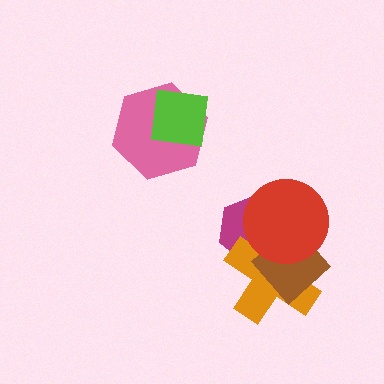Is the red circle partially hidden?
No, no other shape covers it.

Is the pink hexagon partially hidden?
Yes, it is partially covered by another shape.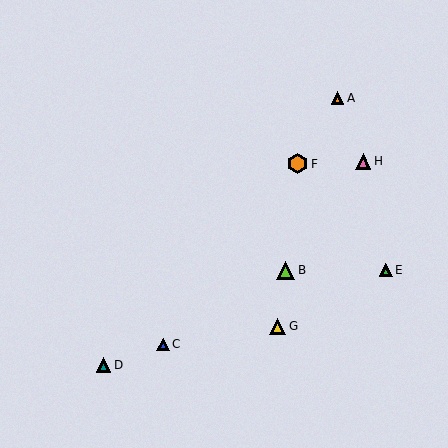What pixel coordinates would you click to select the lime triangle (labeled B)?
Click at (286, 270) to select the lime triangle B.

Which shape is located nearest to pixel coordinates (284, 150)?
The orange hexagon (labeled F) at (297, 164) is nearest to that location.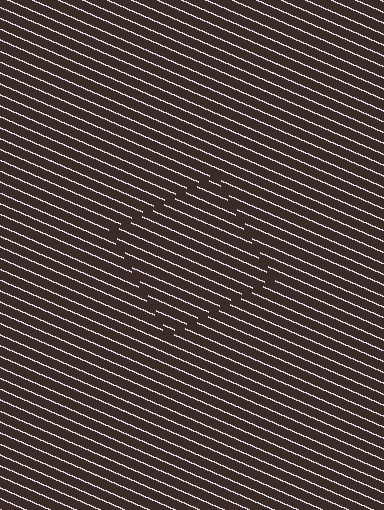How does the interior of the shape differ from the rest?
The interior of the shape contains the same grating, shifted by half a period — the contour is defined by the phase discontinuity where line-ends from the inner and outer gratings abut.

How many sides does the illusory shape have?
4 sides — the line-ends trace a square.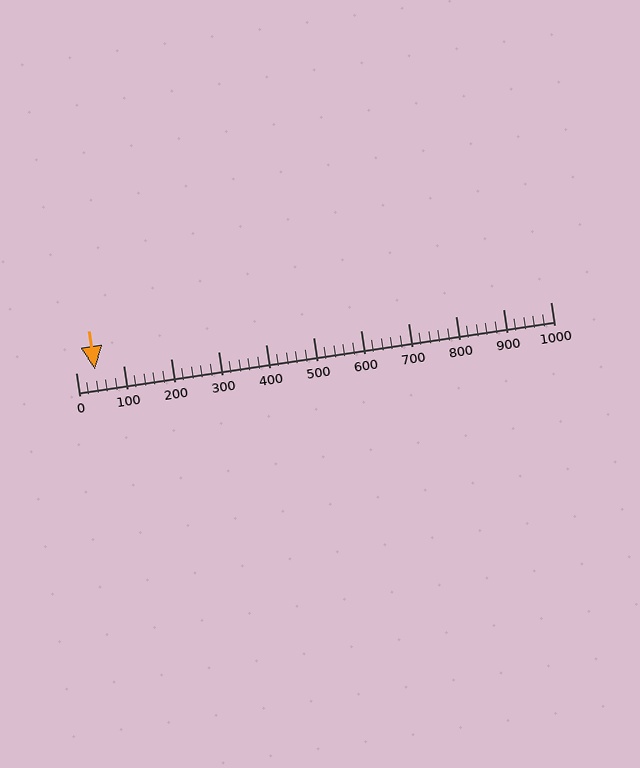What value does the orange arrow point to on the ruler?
The orange arrow points to approximately 40.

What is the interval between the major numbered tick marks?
The major tick marks are spaced 100 units apart.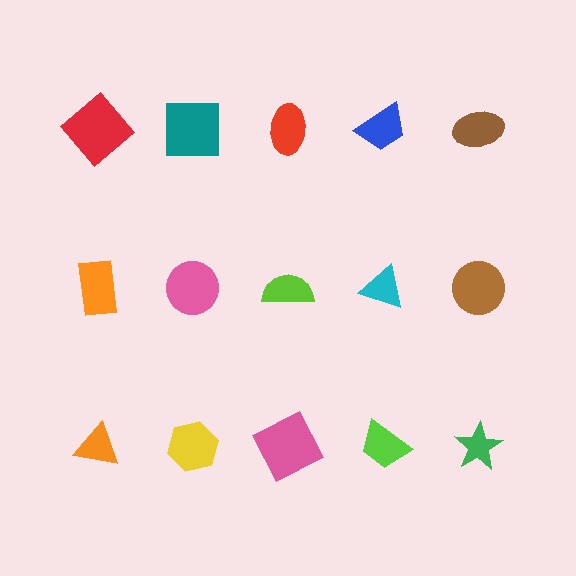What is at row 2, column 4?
A cyan triangle.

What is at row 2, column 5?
A brown circle.